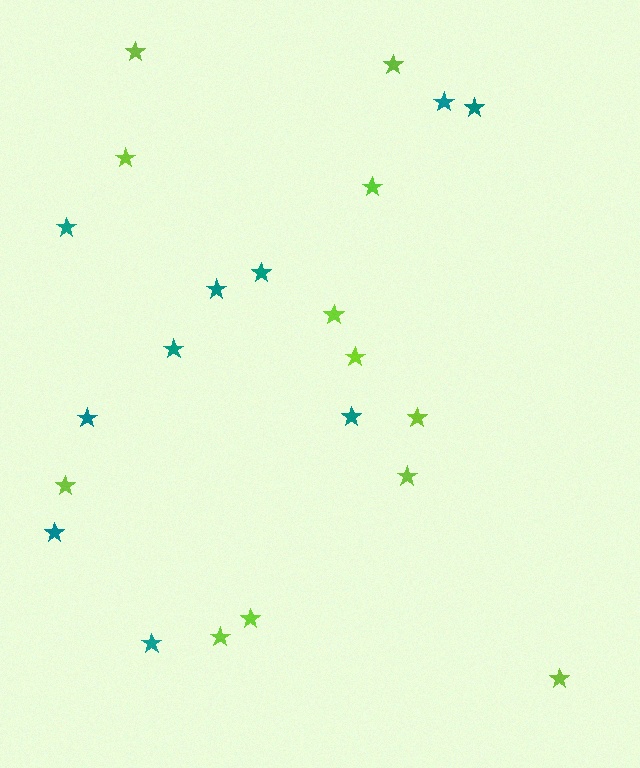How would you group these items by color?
There are 2 groups: one group of lime stars (12) and one group of teal stars (10).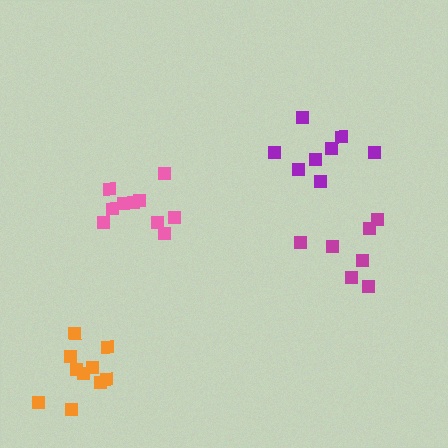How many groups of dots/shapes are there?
There are 4 groups.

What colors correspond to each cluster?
The clusters are colored: orange, pink, magenta, purple.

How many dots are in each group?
Group 1: 10 dots, Group 2: 10 dots, Group 3: 7 dots, Group 4: 8 dots (35 total).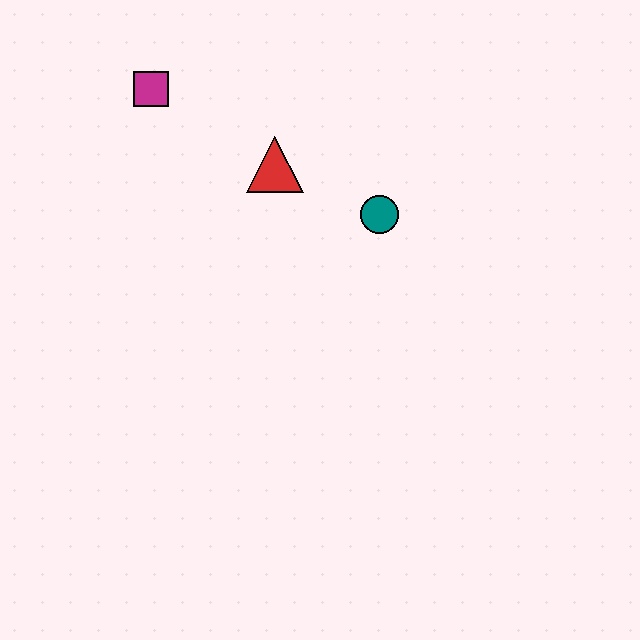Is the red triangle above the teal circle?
Yes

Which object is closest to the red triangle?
The teal circle is closest to the red triangle.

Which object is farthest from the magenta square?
The teal circle is farthest from the magenta square.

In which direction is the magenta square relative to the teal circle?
The magenta square is to the left of the teal circle.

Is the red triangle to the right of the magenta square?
Yes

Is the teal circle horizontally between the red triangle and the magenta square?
No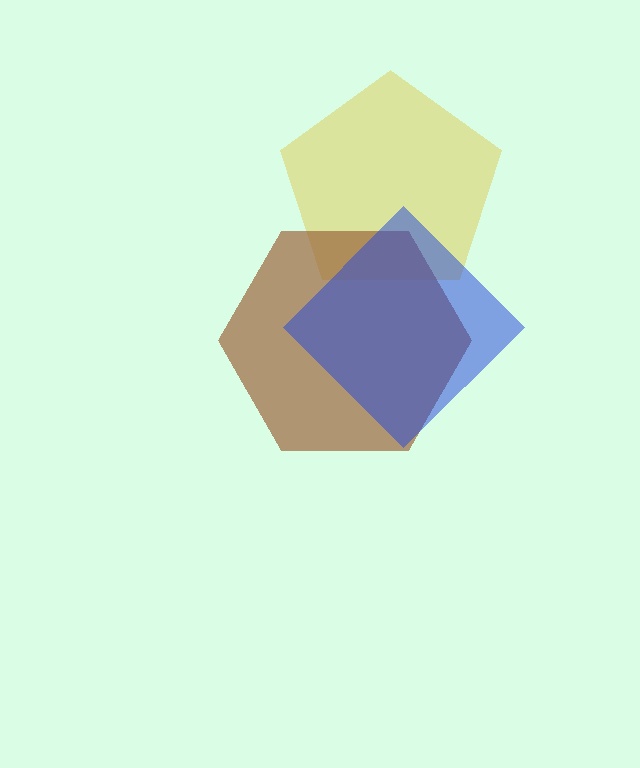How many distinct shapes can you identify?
There are 3 distinct shapes: a yellow pentagon, a brown hexagon, a blue diamond.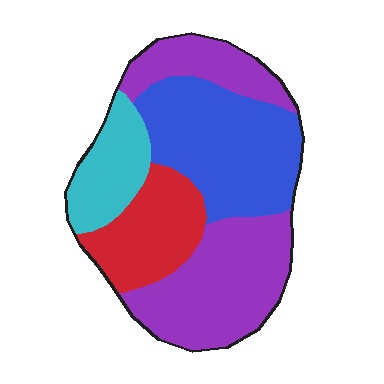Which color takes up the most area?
Purple, at roughly 40%.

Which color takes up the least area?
Cyan, at roughly 15%.